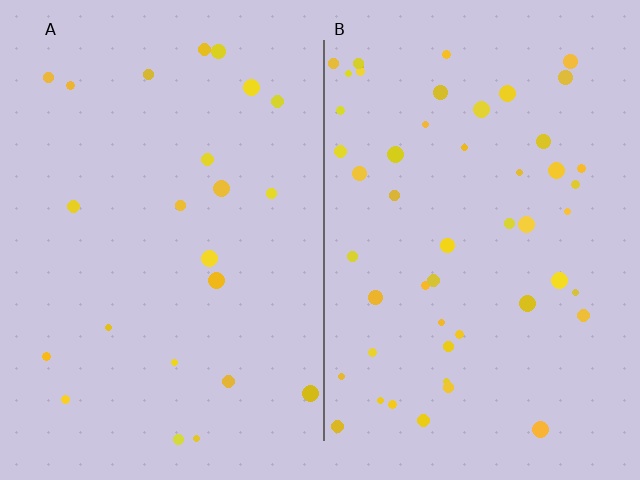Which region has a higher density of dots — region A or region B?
B (the right).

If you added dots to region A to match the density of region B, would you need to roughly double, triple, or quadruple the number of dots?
Approximately double.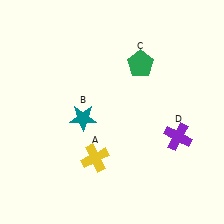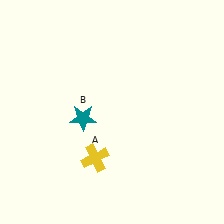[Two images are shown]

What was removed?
The green pentagon (C), the purple cross (D) were removed in Image 2.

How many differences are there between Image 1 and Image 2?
There are 2 differences between the two images.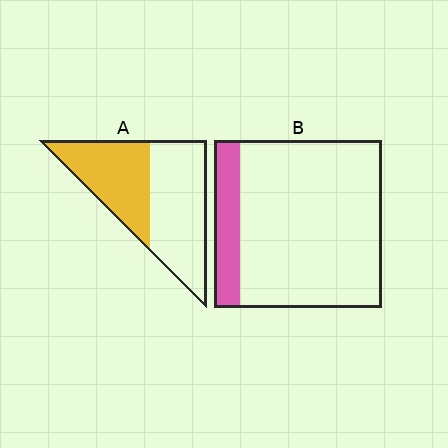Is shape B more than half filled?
No.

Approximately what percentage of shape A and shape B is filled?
A is approximately 45% and B is approximately 15%.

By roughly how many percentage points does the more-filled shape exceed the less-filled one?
By roughly 30 percentage points (A over B).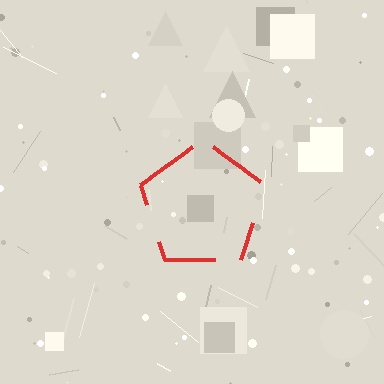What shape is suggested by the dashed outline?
The dashed outline suggests a pentagon.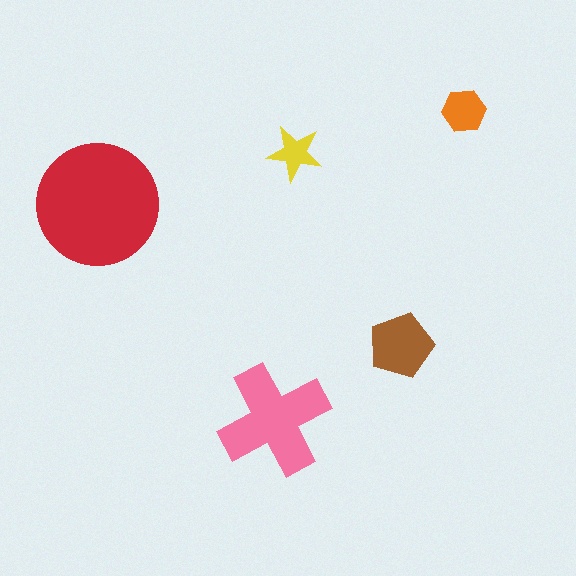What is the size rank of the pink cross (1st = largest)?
2nd.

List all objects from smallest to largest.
The yellow star, the orange hexagon, the brown pentagon, the pink cross, the red circle.